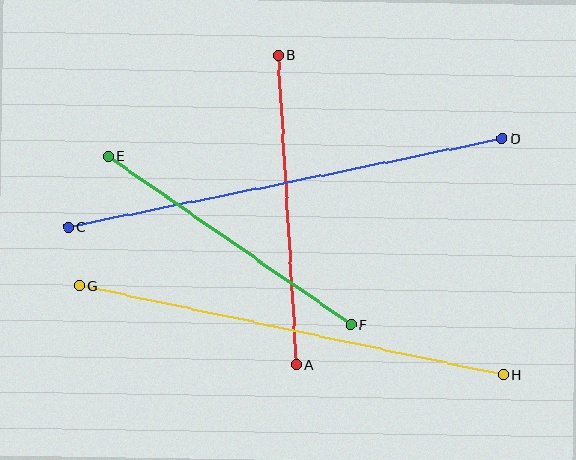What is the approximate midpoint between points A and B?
The midpoint is at approximately (287, 210) pixels.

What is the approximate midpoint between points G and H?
The midpoint is at approximately (291, 330) pixels.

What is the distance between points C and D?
The distance is approximately 443 pixels.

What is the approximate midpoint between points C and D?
The midpoint is at approximately (285, 183) pixels.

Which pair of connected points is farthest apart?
Points C and D are farthest apart.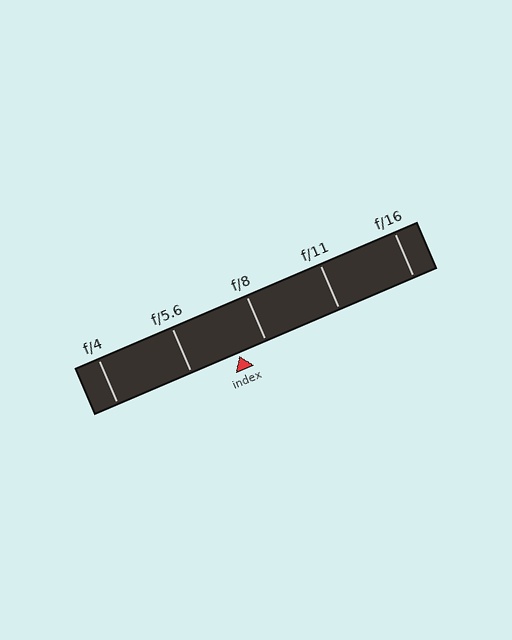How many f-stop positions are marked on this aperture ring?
There are 5 f-stop positions marked.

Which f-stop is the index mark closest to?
The index mark is closest to f/8.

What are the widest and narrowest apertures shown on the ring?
The widest aperture shown is f/4 and the narrowest is f/16.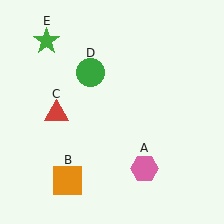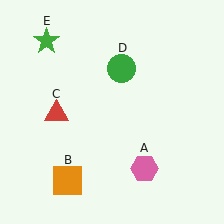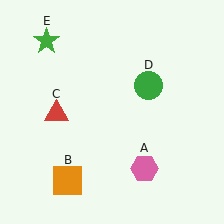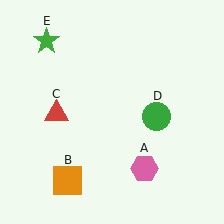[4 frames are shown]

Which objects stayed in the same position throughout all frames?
Pink hexagon (object A) and orange square (object B) and red triangle (object C) and green star (object E) remained stationary.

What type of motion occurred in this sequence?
The green circle (object D) rotated clockwise around the center of the scene.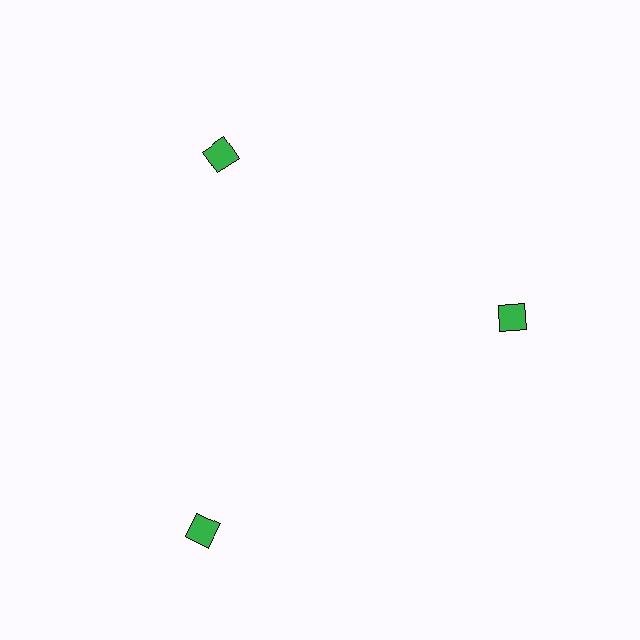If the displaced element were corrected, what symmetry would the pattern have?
It would have 3-fold rotational symmetry — the pattern would map onto itself every 120 degrees.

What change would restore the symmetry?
The symmetry would be restored by moving it inward, back onto the ring so that all 3 diamonds sit at equal angles and equal distance from the center.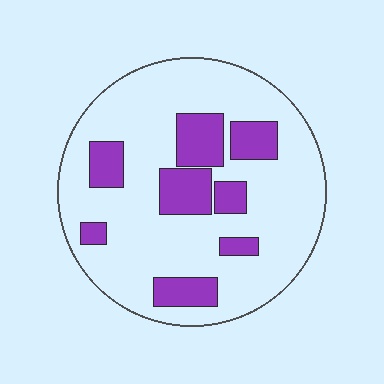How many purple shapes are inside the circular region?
8.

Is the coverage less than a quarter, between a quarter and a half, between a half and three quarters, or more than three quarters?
Less than a quarter.